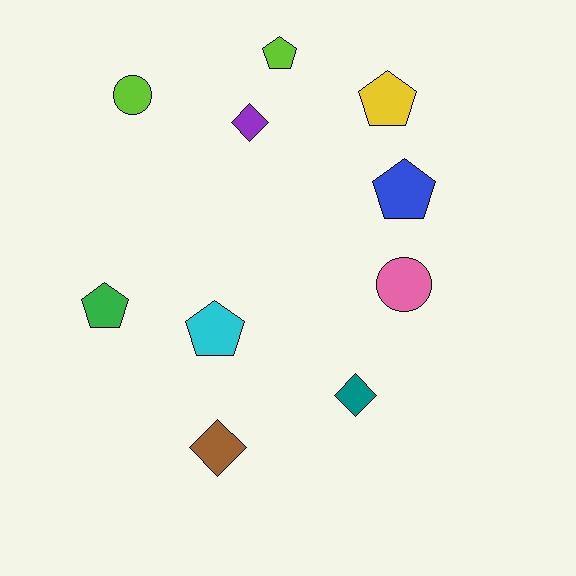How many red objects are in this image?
There are no red objects.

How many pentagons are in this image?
There are 5 pentagons.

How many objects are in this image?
There are 10 objects.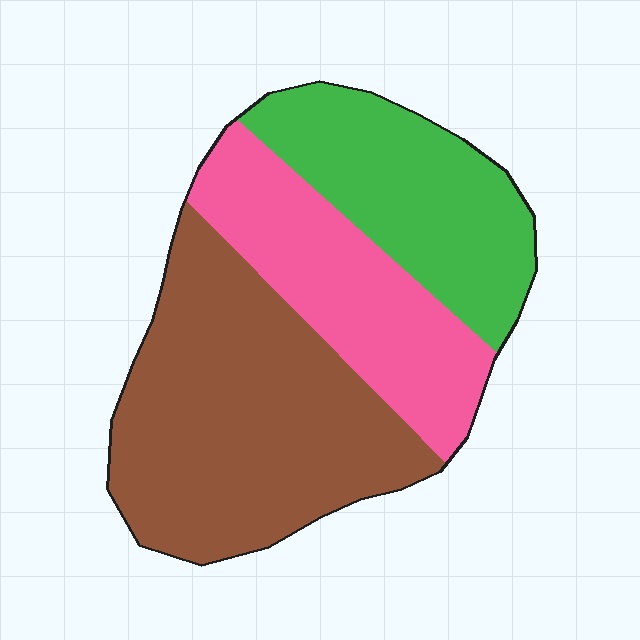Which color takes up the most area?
Brown, at roughly 45%.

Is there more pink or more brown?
Brown.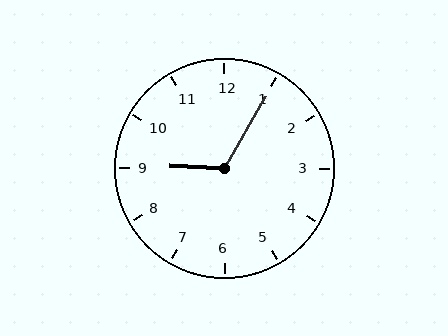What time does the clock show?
9:05.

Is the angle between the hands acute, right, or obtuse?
It is obtuse.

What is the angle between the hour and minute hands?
Approximately 118 degrees.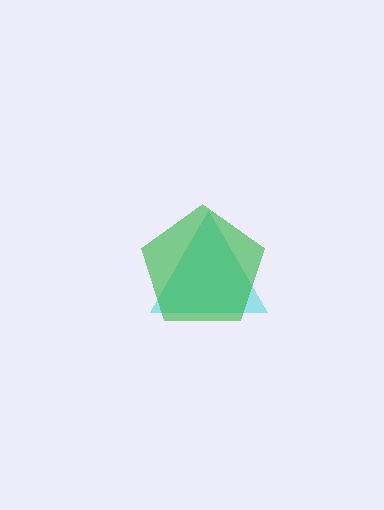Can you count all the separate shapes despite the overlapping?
Yes, there are 2 separate shapes.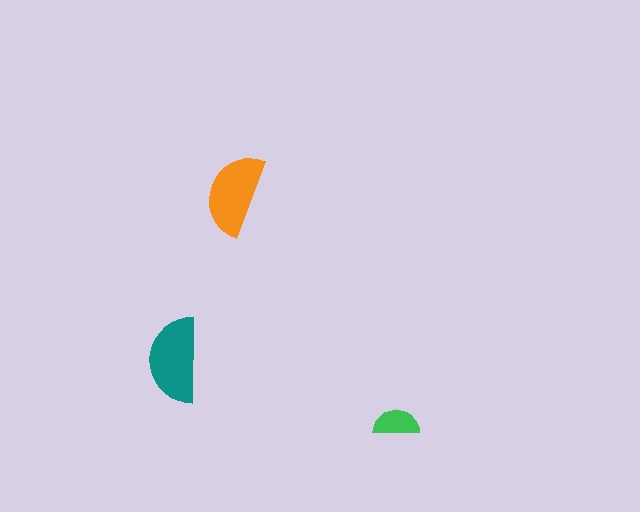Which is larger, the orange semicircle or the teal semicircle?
The teal one.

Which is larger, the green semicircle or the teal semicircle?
The teal one.